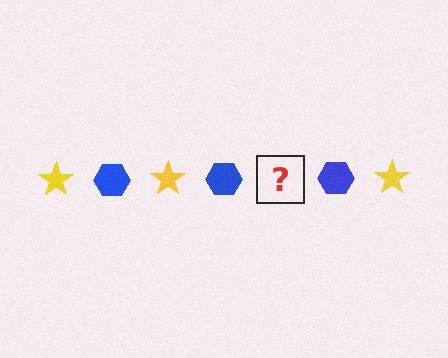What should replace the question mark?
The question mark should be replaced with a yellow star.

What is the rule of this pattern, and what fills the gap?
The rule is that the pattern alternates between yellow star and blue hexagon. The gap should be filled with a yellow star.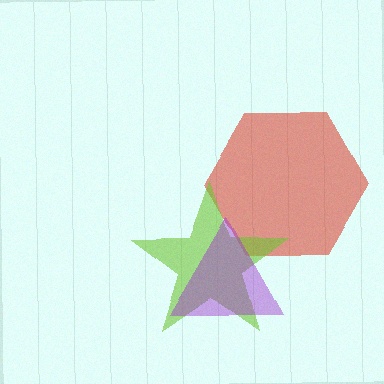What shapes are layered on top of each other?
The layered shapes are: a red hexagon, a lime star, a purple triangle.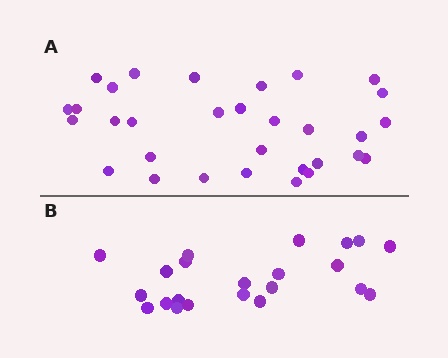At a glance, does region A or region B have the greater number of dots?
Region A (the top region) has more dots.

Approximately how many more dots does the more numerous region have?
Region A has roughly 8 or so more dots than region B.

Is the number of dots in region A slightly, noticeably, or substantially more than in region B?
Region A has noticeably more, but not dramatically so. The ratio is roughly 1.4 to 1.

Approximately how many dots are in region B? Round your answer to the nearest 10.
About 20 dots. (The exact count is 22, which rounds to 20.)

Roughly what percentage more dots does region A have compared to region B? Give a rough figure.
About 40% more.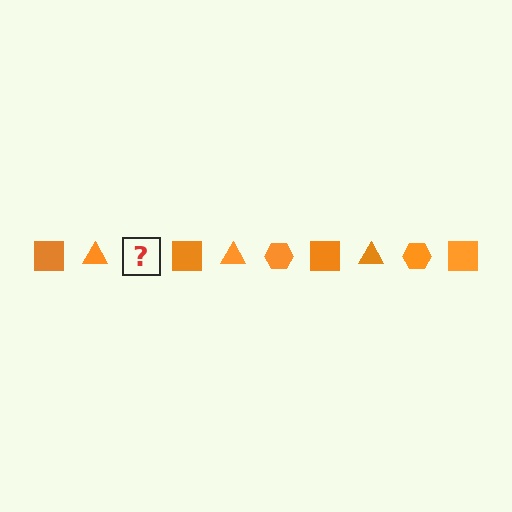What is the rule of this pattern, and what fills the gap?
The rule is that the pattern cycles through square, triangle, hexagon shapes in orange. The gap should be filled with an orange hexagon.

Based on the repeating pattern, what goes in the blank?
The blank should be an orange hexagon.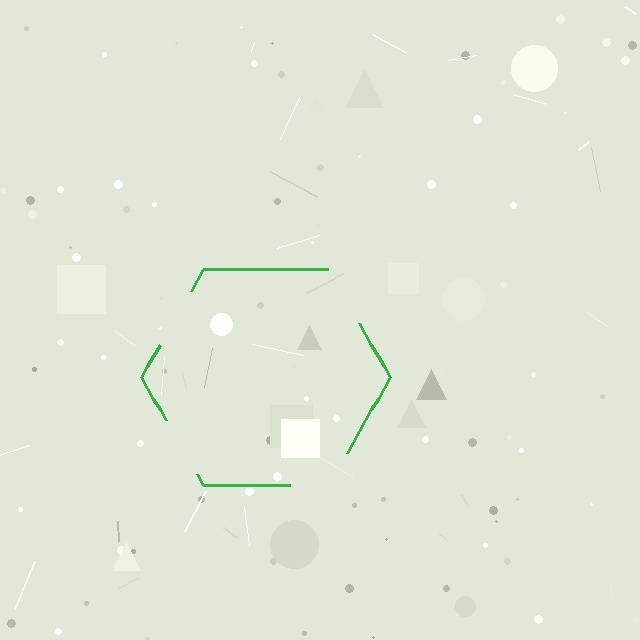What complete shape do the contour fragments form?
The contour fragments form a hexagon.